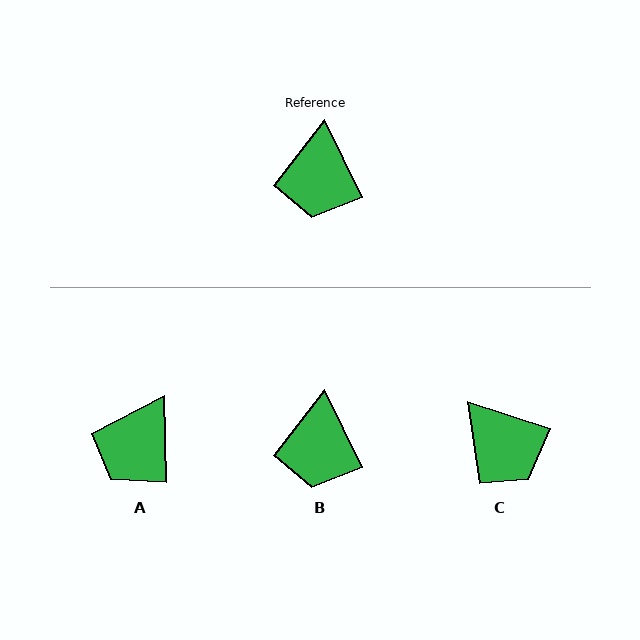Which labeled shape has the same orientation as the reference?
B.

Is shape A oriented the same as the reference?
No, it is off by about 25 degrees.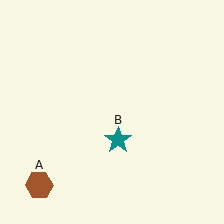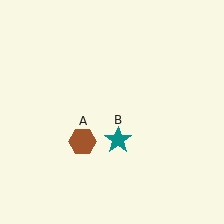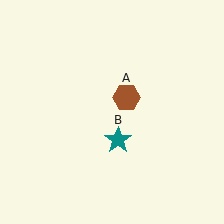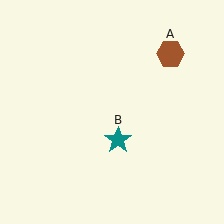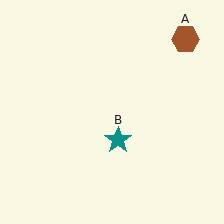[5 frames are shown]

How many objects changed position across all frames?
1 object changed position: brown hexagon (object A).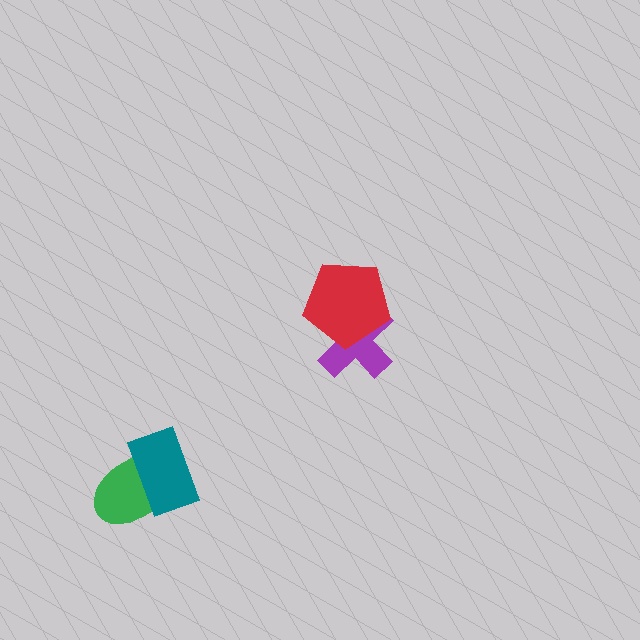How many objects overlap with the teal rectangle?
1 object overlaps with the teal rectangle.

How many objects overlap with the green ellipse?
1 object overlaps with the green ellipse.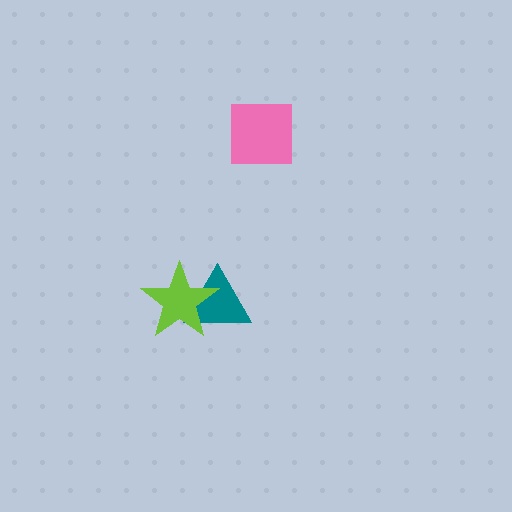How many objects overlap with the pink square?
0 objects overlap with the pink square.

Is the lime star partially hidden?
No, no other shape covers it.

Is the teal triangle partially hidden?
Yes, it is partially covered by another shape.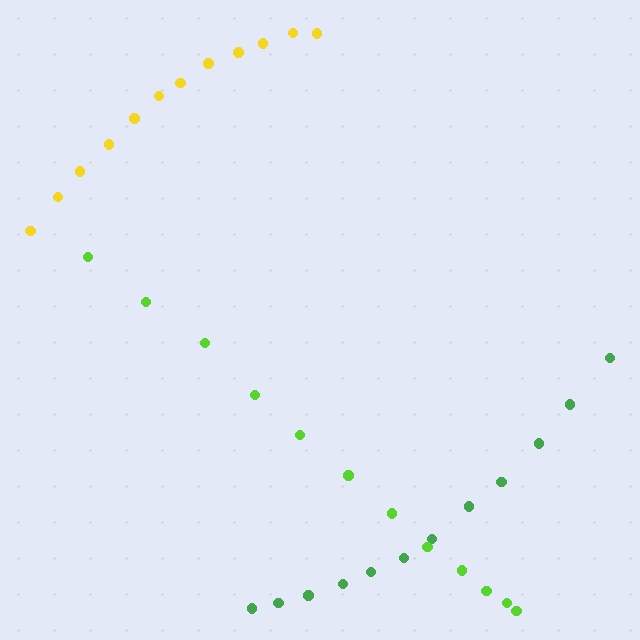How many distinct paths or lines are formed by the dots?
There are 3 distinct paths.